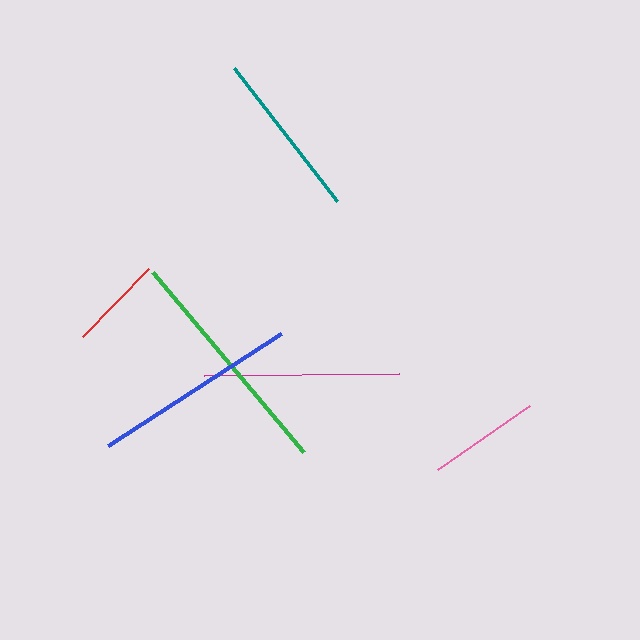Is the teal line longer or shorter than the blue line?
The blue line is longer than the teal line.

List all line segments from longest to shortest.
From longest to shortest: green, blue, magenta, teal, pink, red.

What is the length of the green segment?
The green segment is approximately 235 pixels long.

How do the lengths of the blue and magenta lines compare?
The blue and magenta lines are approximately the same length.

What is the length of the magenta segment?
The magenta segment is approximately 195 pixels long.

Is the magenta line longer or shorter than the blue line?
The blue line is longer than the magenta line.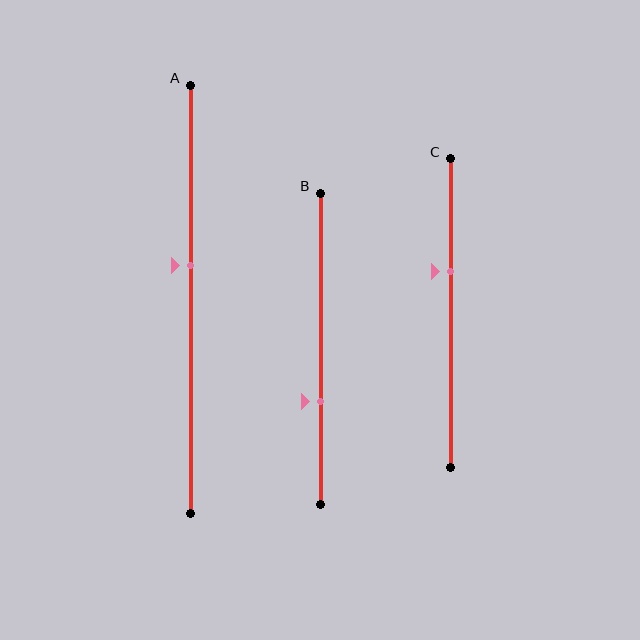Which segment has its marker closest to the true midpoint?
Segment A has its marker closest to the true midpoint.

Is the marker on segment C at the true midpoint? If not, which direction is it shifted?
No, the marker on segment C is shifted upward by about 14% of the segment length.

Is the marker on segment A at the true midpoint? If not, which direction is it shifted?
No, the marker on segment A is shifted upward by about 8% of the segment length.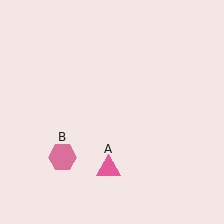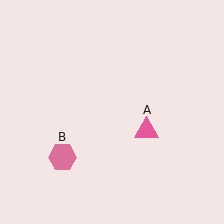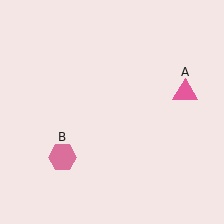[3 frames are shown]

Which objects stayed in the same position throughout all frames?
Pink hexagon (object B) remained stationary.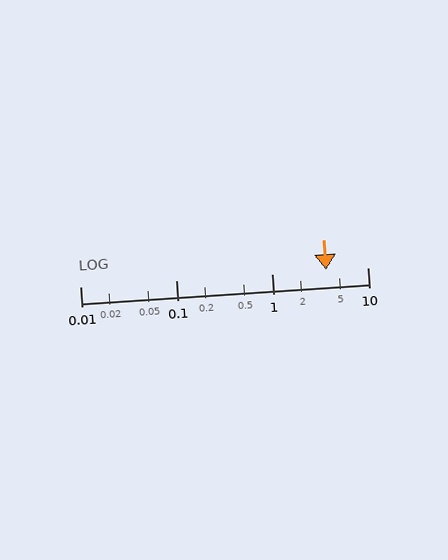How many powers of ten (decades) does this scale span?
The scale spans 3 decades, from 0.01 to 10.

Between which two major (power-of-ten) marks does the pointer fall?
The pointer is between 1 and 10.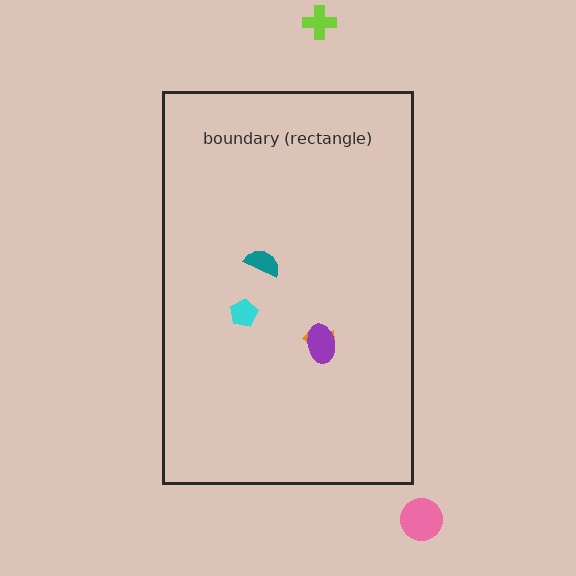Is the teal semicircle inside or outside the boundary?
Inside.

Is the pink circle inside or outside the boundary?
Outside.